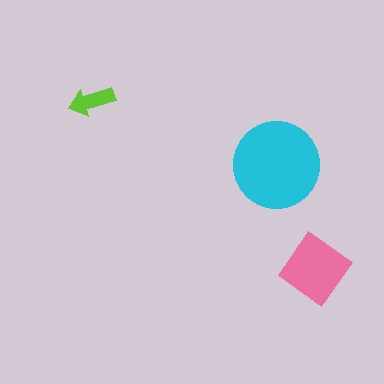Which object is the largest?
The cyan circle.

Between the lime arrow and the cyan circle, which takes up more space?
The cyan circle.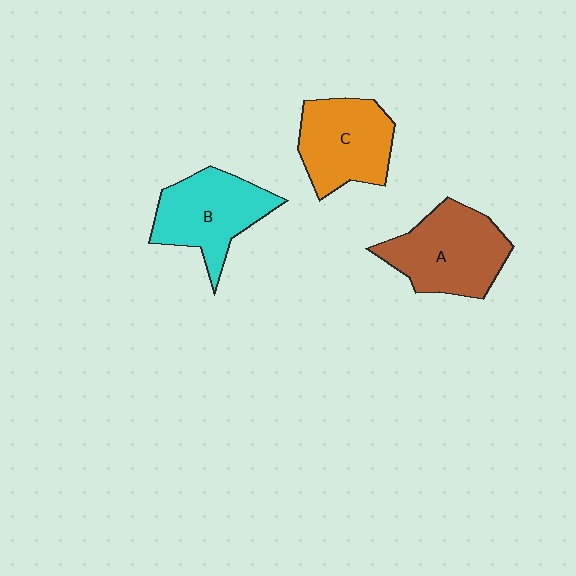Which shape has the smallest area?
Shape C (orange).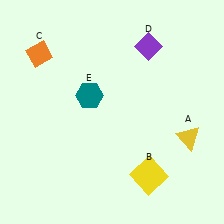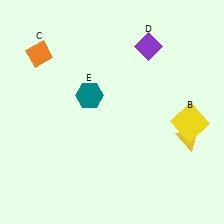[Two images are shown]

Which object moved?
The yellow square (B) moved up.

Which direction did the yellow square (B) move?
The yellow square (B) moved up.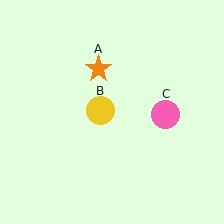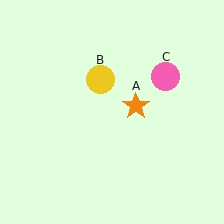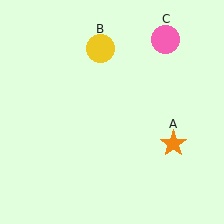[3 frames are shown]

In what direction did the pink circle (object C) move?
The pink circle (object C) moved up.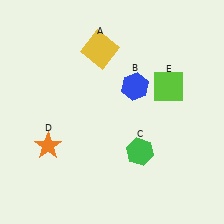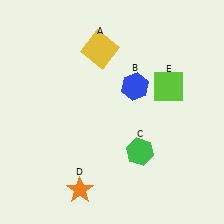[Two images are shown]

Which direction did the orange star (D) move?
The orange star (D) moved down.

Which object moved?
The orange star (D) moved down.